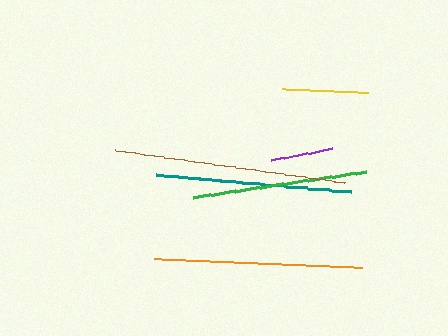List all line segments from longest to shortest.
From longest to shortest: brown, orange, teal, green, yellow, purple.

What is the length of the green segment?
The green segment is approximately 175 pixels long.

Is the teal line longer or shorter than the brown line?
The brown line is longer than the teal line.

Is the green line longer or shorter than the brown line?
The brown line is longer than the green line.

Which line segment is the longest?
The brown line is the longest at approximately 232 pixels.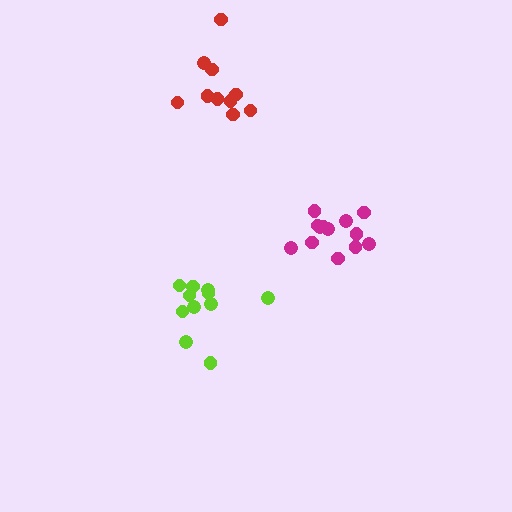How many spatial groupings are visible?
There are 3 spatial groupings.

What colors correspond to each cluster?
The clusters are colored: red, lime, magenta.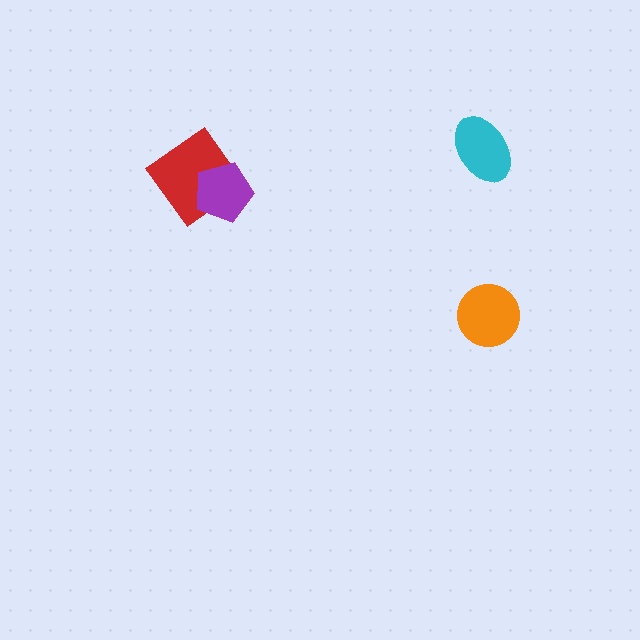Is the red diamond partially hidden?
Yes, it is partially covered by another shape.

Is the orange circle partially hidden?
No, no other shape covers it.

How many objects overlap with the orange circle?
0 objects overlap with the orange circle.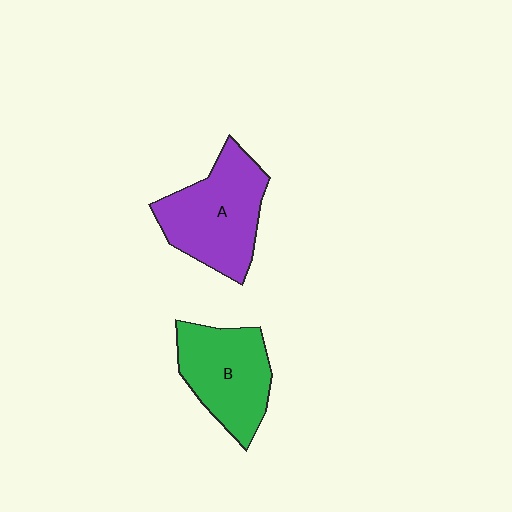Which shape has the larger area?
Shape A (purple).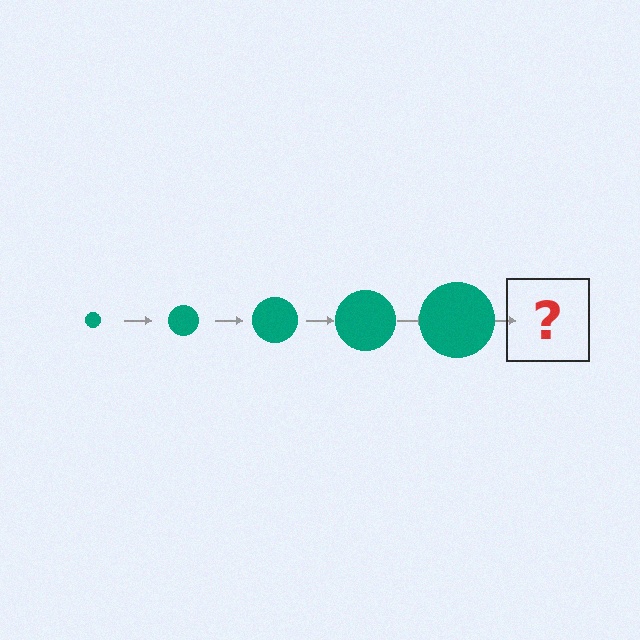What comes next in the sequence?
The next element should be a teal circle, larger than the previous one.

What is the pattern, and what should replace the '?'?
The pattern is that the circle gets progressively larger each step. The '?' should be a teal circle, larger than the previous one.